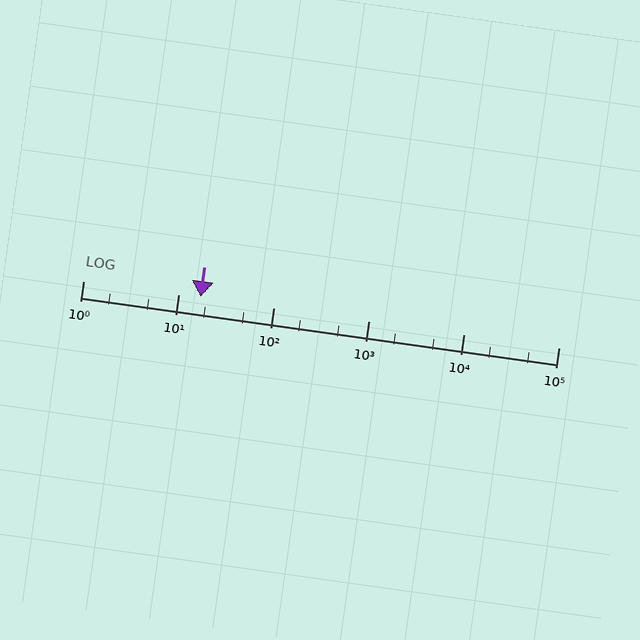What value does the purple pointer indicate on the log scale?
The pointer indicates approximately 17.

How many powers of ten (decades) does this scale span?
The scale spans 5 decades, from 1 to 100000.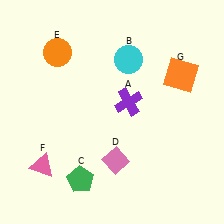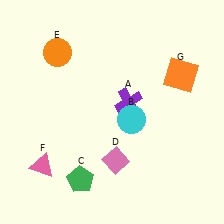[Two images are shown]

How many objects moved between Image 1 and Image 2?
1 object moved between the two images.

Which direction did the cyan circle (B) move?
The cyan circle (B) moved down.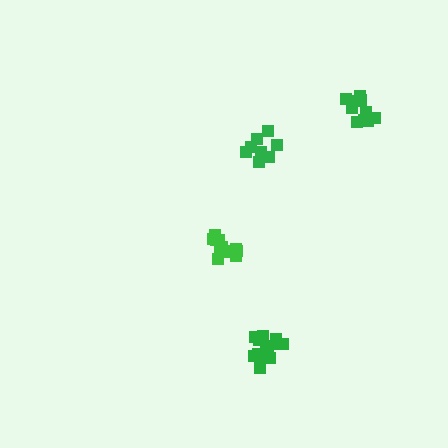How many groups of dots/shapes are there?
There are 4 groups.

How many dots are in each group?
Group 1: 10 dots, Group 2: 14 dots, Group 3: 11 dots, Group 4: 13 dots (48 total).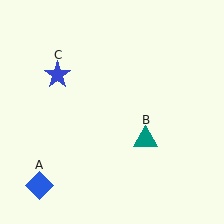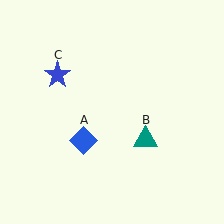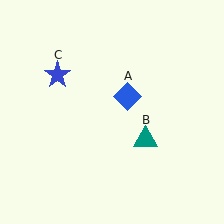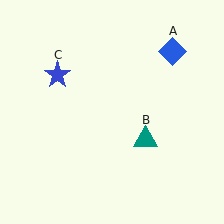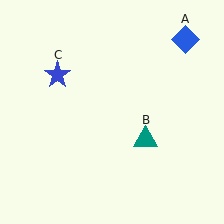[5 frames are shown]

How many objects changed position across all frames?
1 object changed position: blue diamond (object A).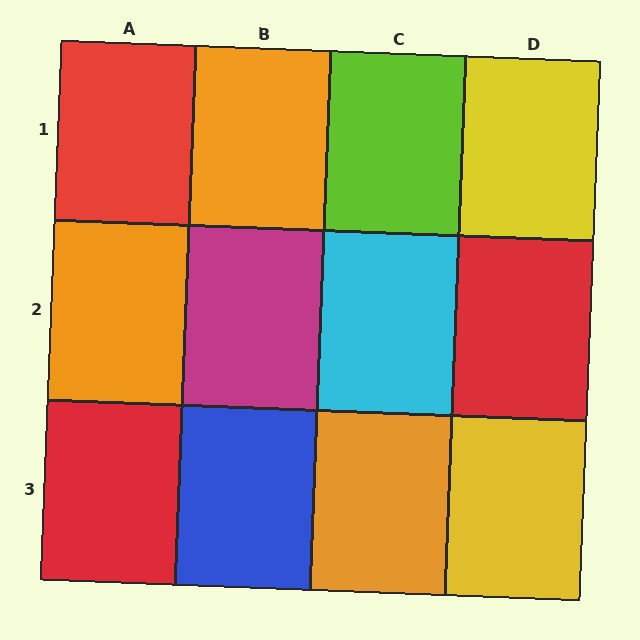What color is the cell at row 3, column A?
Red.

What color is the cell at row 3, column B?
Blue.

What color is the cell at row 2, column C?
Cyan.